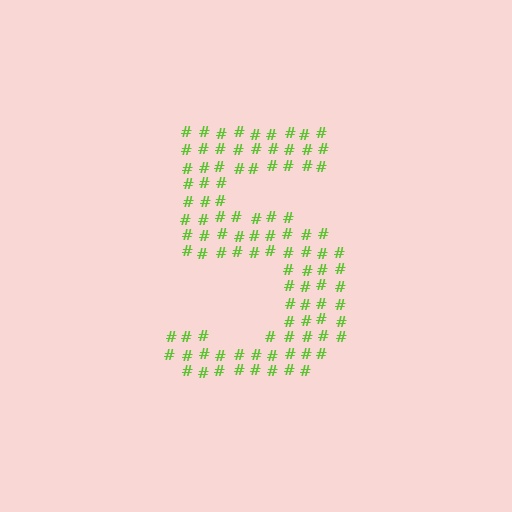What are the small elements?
The small elements are hash symbols.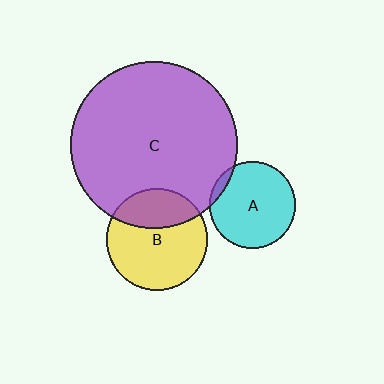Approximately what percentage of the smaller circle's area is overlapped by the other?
Approximately 5%.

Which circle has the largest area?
Circle C (purple).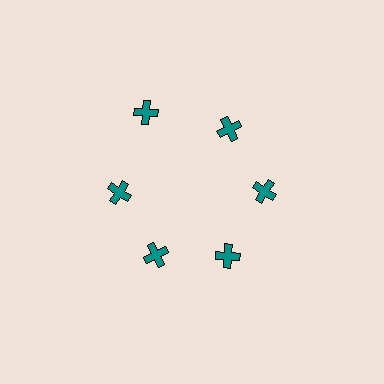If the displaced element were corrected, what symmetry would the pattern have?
It would have 6-fold rotational symmetry — the pattern would map onto itself every 60 degrees.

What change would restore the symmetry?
The symmetry would be restored by moving it inward, back onto the ring so that all 6 crosses sit at equal angles and equal distance from the center.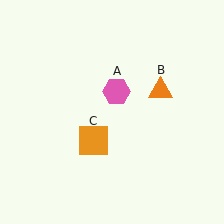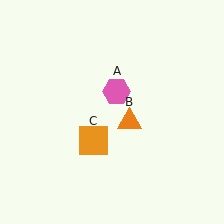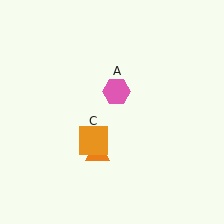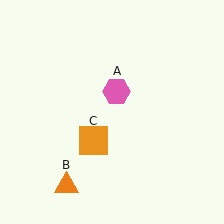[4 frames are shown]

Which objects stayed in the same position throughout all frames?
Pink hexagon (object A) and orange square (object C) remained stationary.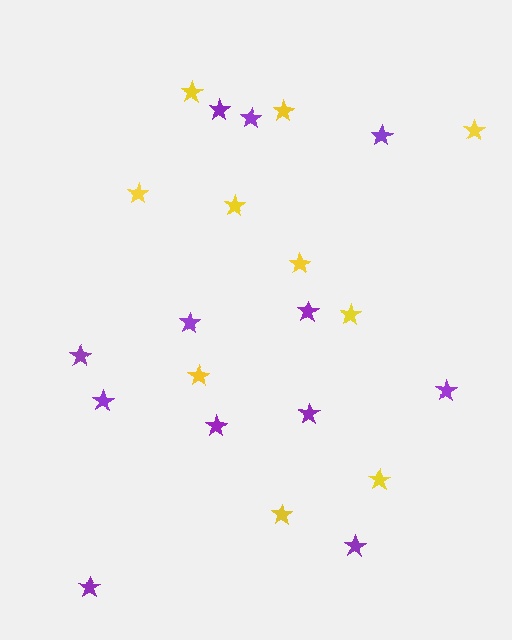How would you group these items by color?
There are 2 groups: one group of purple stars (12) and one group of yellow stars (10).